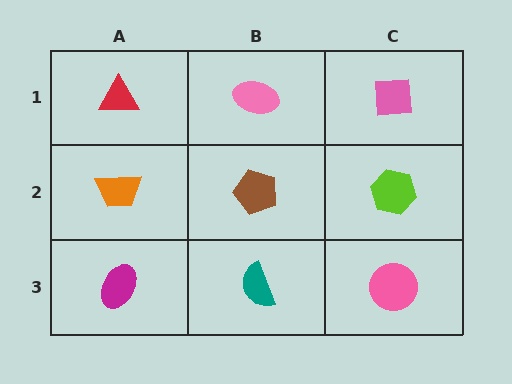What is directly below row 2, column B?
A teal semicircle.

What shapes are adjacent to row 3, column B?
A brown pentagon (row 2, column B), a magenta ellipse (row 3, column A), a pink circle (row 3, column C).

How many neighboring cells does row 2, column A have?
3.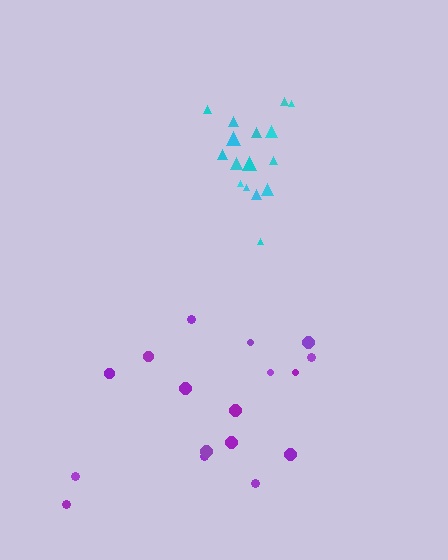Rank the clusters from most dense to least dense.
cyan, purple.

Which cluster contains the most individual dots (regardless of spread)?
Purple (17).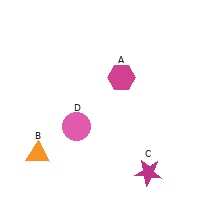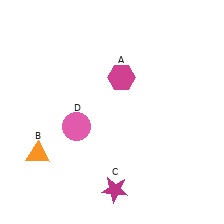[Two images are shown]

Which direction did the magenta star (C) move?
The magenta star (C) moved left.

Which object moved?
The magenta star (C) moved left.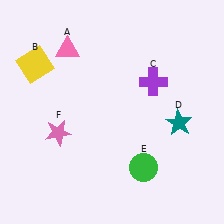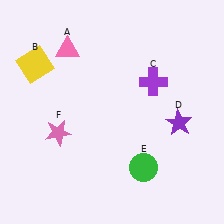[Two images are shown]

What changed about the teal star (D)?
In Image 1, D is teal. In Image 2, it changed to purple.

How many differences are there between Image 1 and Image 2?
There is 1 difference between the two images.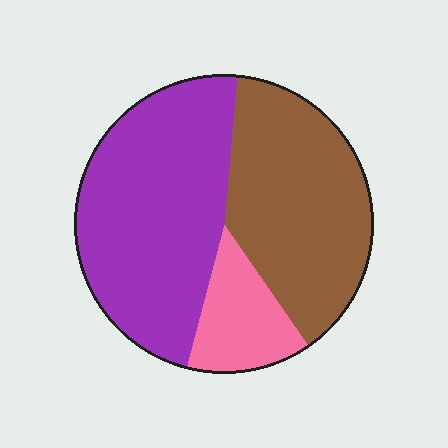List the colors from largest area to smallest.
From largest to smallest: purple, brown, pink.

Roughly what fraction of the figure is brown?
Brown takes up about two fifths (2/5) of the figure.